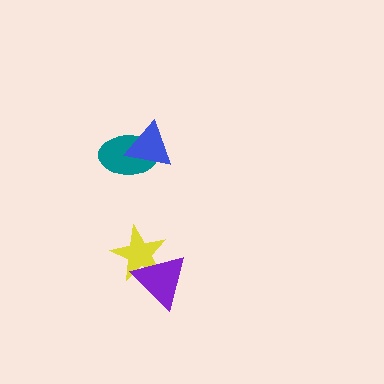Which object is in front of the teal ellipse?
The blue triangle is in front of the teal ellipse.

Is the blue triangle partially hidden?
No, no other shape covers it.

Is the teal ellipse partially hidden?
Yes, it is partially covered by another shape.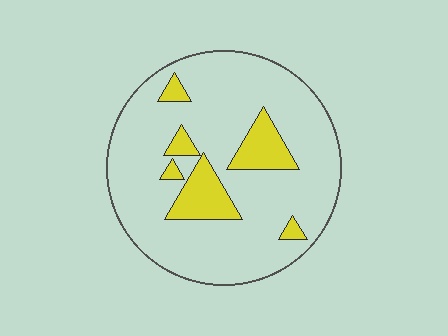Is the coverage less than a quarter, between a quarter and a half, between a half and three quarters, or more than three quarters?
Less than a quarter.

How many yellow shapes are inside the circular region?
6.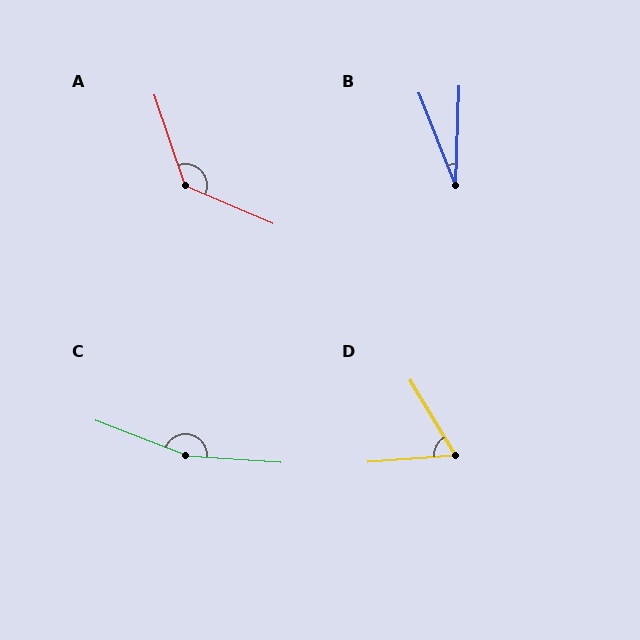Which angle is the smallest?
B, at approximately 23 degrees.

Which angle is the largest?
C, at approximately 163 degrees.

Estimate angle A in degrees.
Approximately 132 degrees.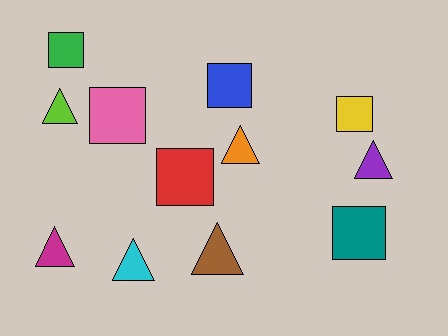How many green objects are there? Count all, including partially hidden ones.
There is 1 green object.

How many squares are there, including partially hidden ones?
There are 6 squares.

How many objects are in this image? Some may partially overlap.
There are 12 objects.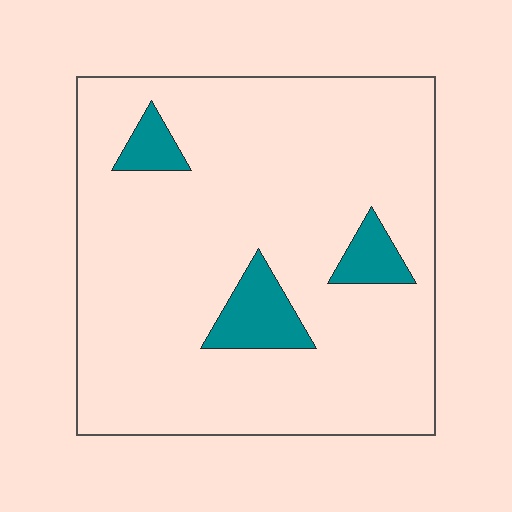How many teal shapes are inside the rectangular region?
3.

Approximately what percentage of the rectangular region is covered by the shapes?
Approximately 10%.